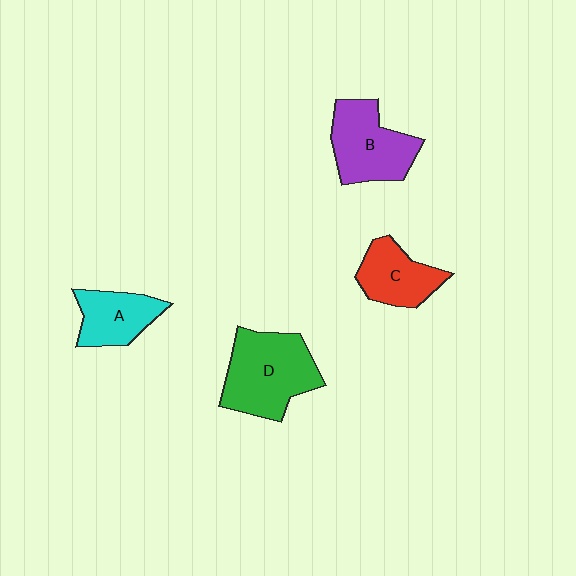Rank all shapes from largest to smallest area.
From largest to smallest: D (green), B (purple), C (red), A (cyan).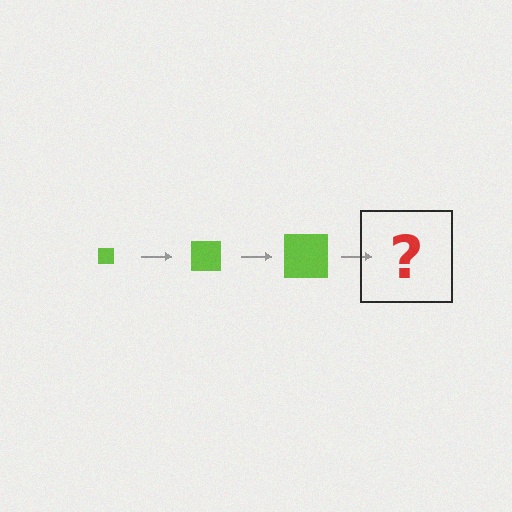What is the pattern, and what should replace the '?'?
The pattern is that the square gets progressively larger each step. The '?' should be a lime square, larger than the previous one.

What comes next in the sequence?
The next element should be a lime square, larger than the previous one.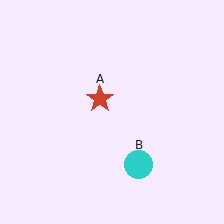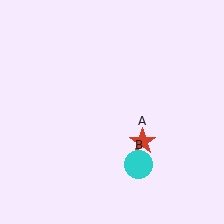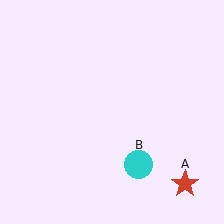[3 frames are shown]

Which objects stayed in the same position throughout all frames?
Cyan circle (object B) remained stationary.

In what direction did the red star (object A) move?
The red star (object A) moved down and to the right.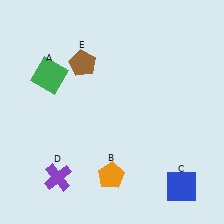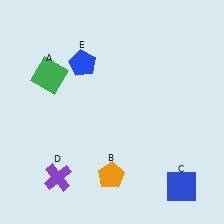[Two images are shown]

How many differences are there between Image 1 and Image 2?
There is 1 difference between the two images.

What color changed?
The pentagon (E) changed from brown in Image 1 to blue in Image 2.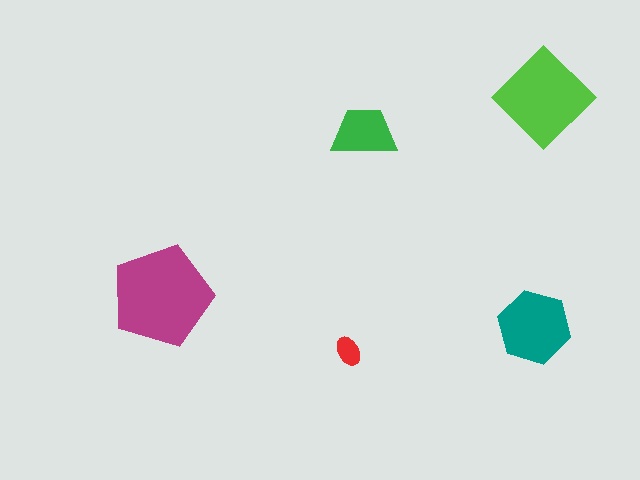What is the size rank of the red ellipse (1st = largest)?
5th.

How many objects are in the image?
There are 5 objects in the image.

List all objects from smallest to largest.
The red ellipse, the green trapezoid, the teal hexagon, the lime diamond, the magenta pentagon.